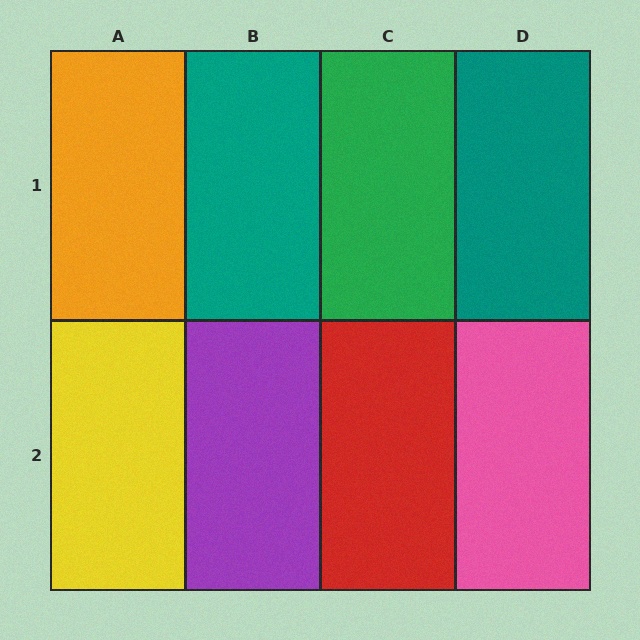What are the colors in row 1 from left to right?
Orange, teal, green, teal.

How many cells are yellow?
1 cell is yellow.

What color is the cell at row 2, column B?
Purple.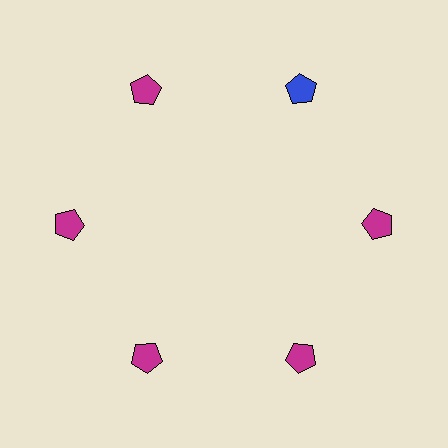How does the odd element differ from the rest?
It has a different color: blue instead of magenta.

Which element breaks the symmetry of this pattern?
The blue pentagon at roughly the 1 o'clock position breaks the symmetry. All other shapes are magenta pentagons.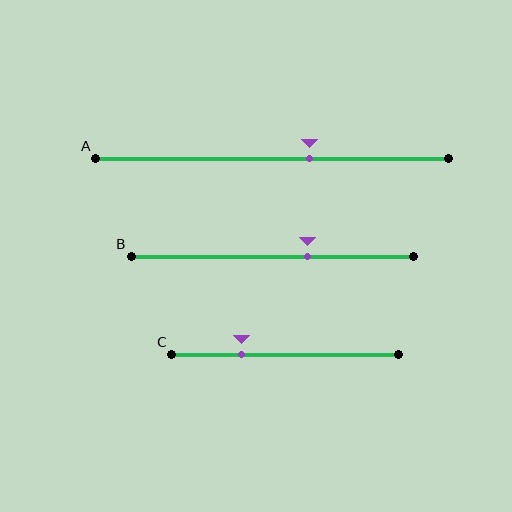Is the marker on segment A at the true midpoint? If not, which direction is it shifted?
No, the marker on segment A is shifted to the right by about 11% of the segment length.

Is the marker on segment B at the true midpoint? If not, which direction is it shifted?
No, the marker on segment B is shifted to the right by about 13% of the segment length.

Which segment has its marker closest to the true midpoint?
Segment A has its marker closest to the true midpoint.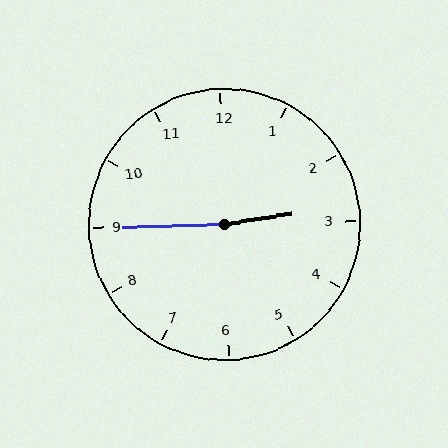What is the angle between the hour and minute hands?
Approximately 172 degrees.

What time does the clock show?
2:45.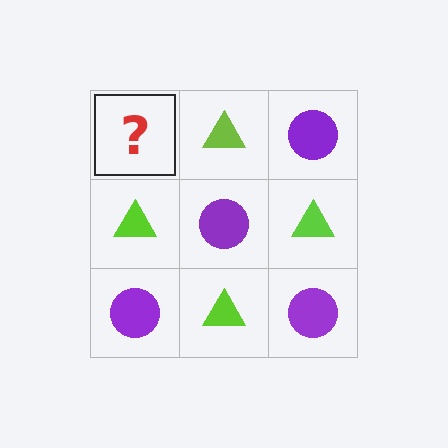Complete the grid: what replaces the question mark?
The question mark should be replaced with a purple circle.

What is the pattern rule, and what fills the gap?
The rule is that it alternates purple circle and lime triangle in a checkerboard pattern. The gap should be filled with a purple circle.